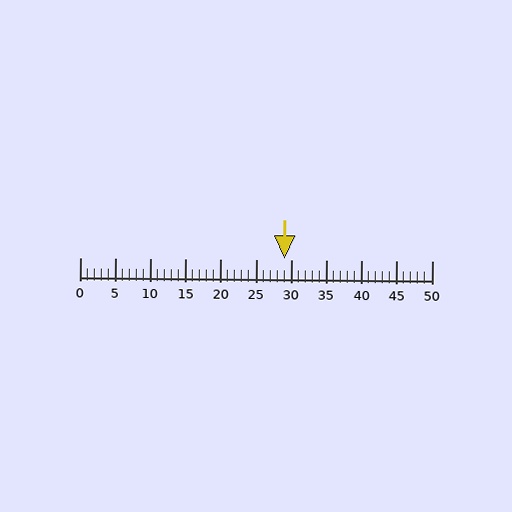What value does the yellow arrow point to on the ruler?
The yellow arrow points to approximately 29.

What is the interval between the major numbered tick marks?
The major tick marks are spaced 5 units apart.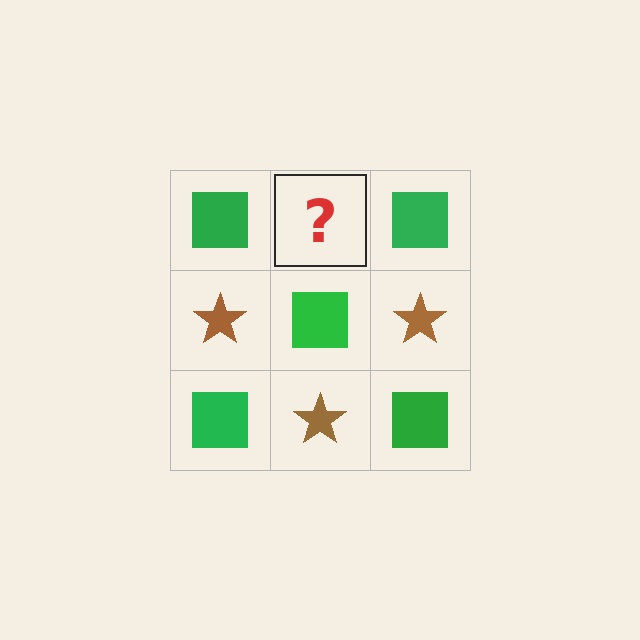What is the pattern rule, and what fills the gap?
The rule is that it alternates green square and brown star in a checkerboard pattern. The gap should be filled with a brown star.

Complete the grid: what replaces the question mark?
The question mark should be replaced with a brown star.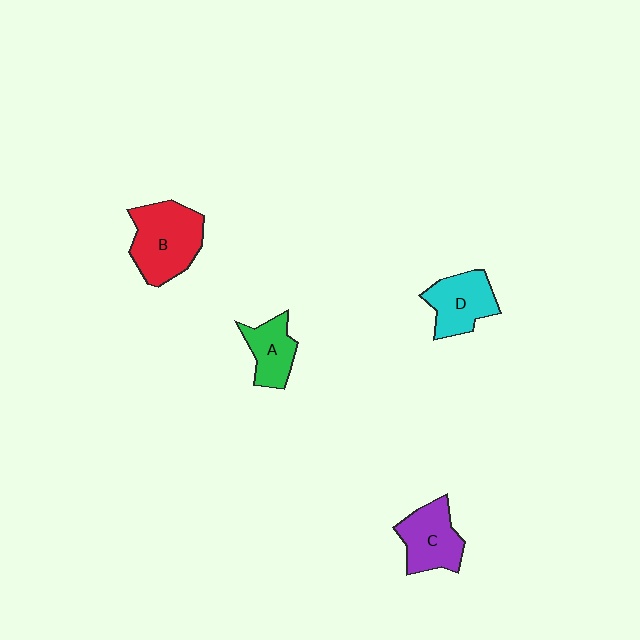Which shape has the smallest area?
Shape A (green).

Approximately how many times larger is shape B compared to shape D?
Approximately 1.4 times.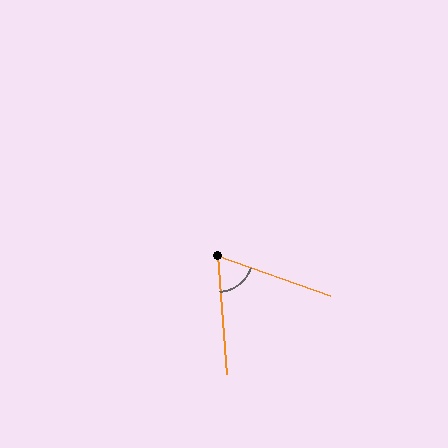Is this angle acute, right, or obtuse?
It is acute.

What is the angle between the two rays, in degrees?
Approximately 66 degrees.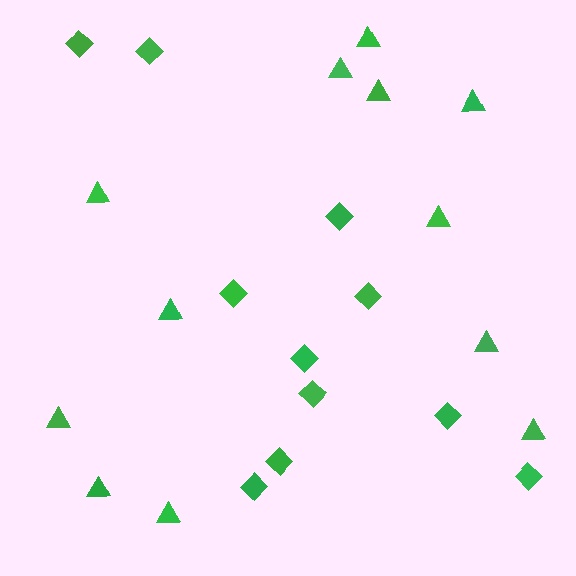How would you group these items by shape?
There are 2 groups: one group of triangles (12) and one group of diamonds (11).